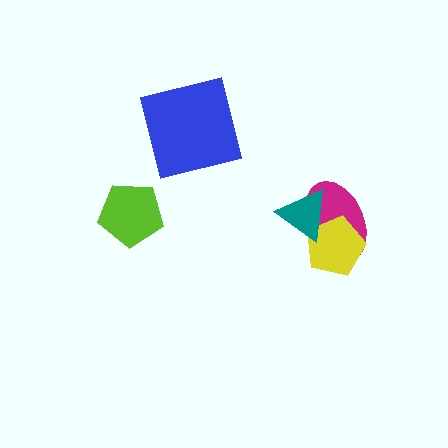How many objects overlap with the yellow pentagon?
2 objects overlap with the yellow pentagon.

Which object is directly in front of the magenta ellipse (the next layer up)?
The yellow pentagon is directly in front of the magenta ellipse.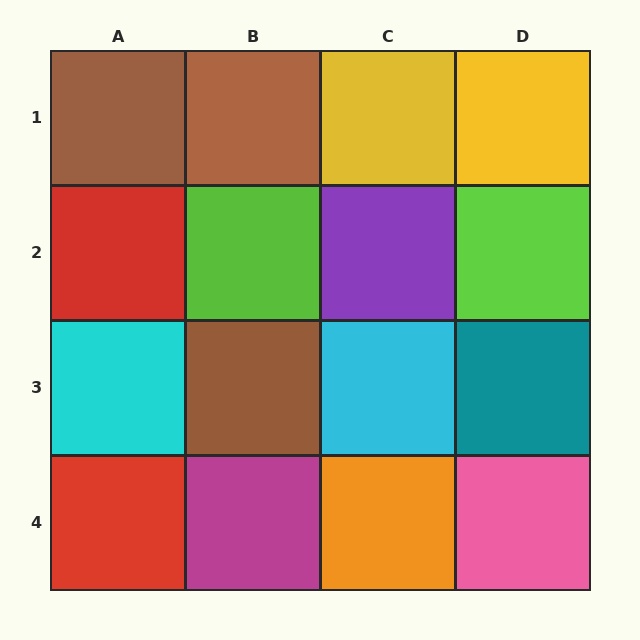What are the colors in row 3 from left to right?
Cyan, brown, cyan, teal.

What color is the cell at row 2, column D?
Lime.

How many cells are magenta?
1 cell is magenta.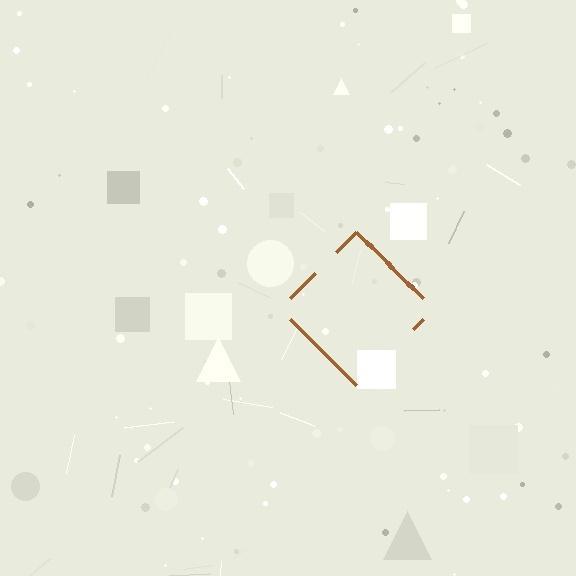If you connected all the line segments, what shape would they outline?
They would outline a diamond.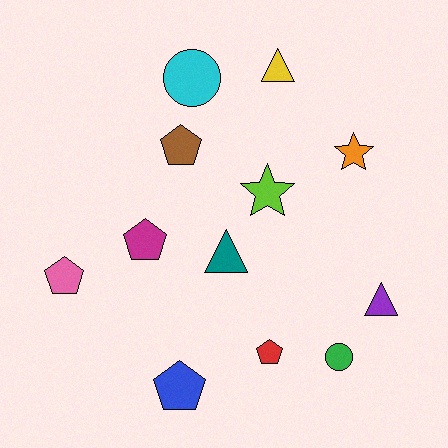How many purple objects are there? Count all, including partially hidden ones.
There is 1 purple object.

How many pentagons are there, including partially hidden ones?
There are 5 pentagons.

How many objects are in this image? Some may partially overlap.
There are 12 objects.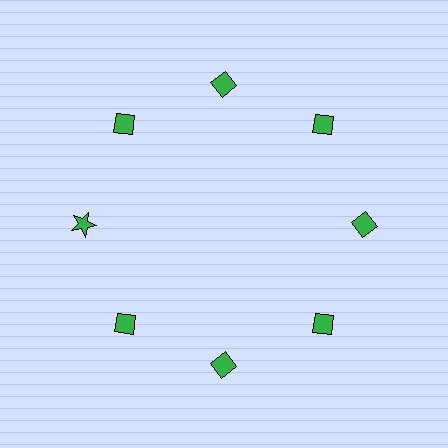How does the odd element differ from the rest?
It has a different shape: star instead of diamond.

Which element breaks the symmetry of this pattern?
The green star at roughly the 9 o'clock position breaks the symmetry. All other shapes are green diamonds.